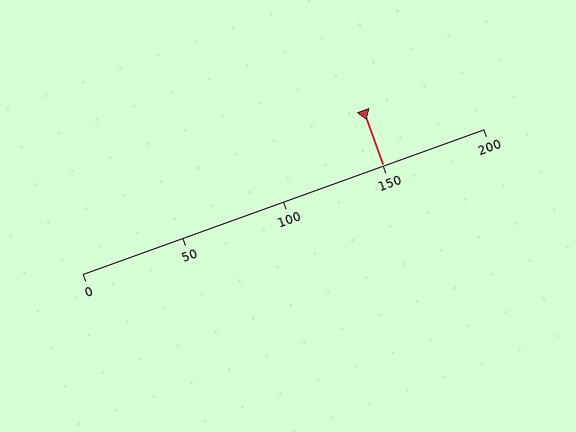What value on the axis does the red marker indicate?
The marker indicates approximately 150.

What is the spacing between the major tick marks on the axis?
The major ticks are spaced 50 apart.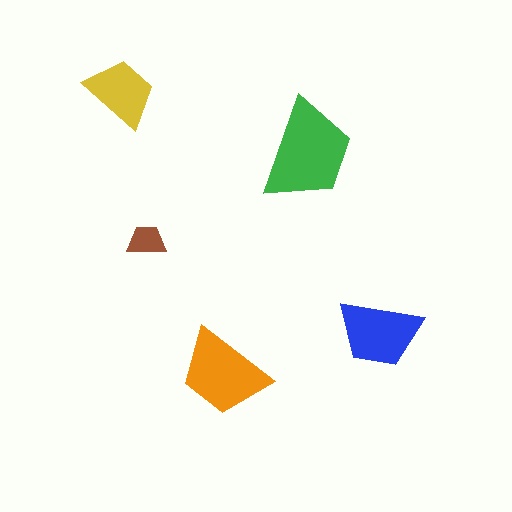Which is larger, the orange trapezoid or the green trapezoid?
The green one.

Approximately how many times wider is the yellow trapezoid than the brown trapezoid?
About 2 times wider.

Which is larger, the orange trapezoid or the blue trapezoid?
The orange one.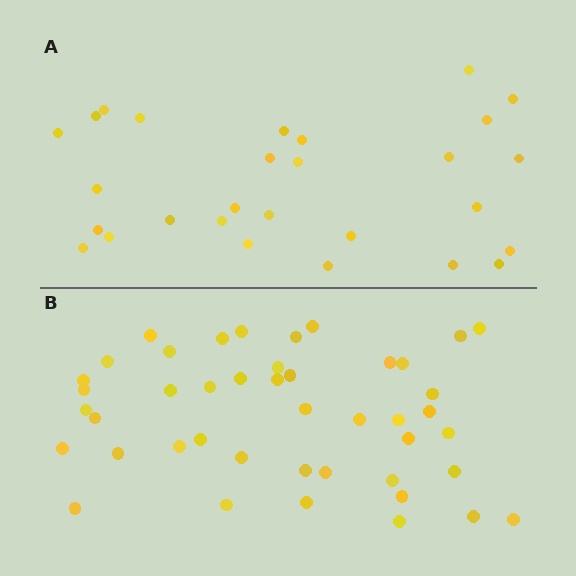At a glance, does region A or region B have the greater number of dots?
Region B (the bottom region) has more dots.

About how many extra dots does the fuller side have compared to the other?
Region B has approximately 15 more dots than region A.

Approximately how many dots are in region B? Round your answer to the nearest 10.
About 40 dots. (The exact count is 44, which rounds to 40.)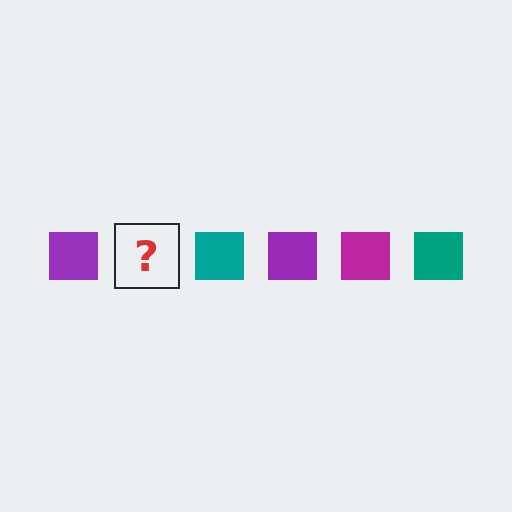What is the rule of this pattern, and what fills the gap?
The rule is that the pattern cycles through purple, magenta, teal squares. The gap should be filled with a magenta square.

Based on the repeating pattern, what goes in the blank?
The blank should be a magenta square.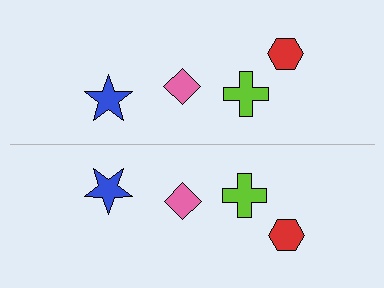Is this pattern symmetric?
Yes, this pattern has bilateral (reflection) symmetry.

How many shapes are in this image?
There are 8 shapes in this image.